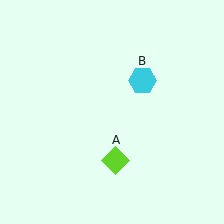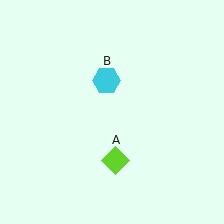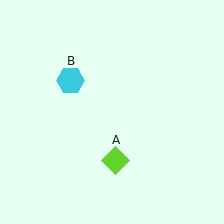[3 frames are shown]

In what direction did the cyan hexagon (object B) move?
The cyan hexagon (object B) moved left.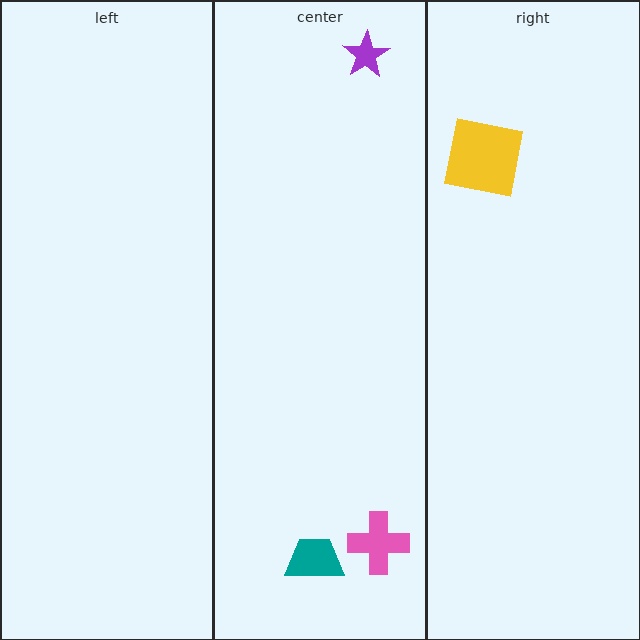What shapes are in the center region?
The teal trapezoid, the purple star, the pink cross.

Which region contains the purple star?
The center region.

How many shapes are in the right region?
1.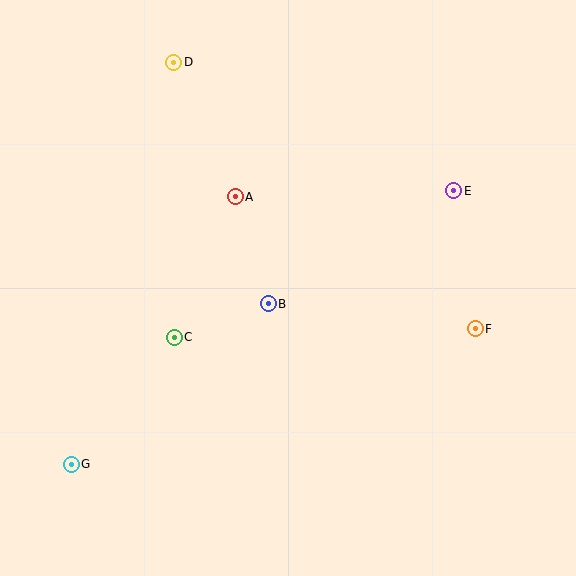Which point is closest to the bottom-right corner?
Point F is closest to the bottom-right corner.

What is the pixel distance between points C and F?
The distance between C and F is 301 pixels.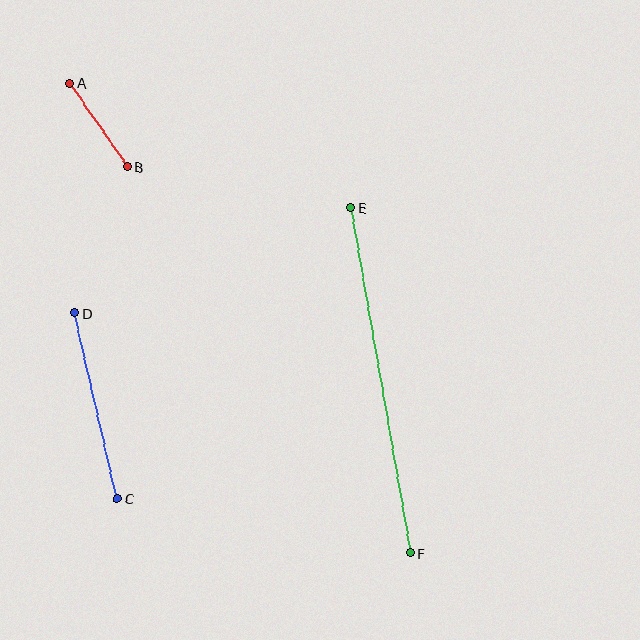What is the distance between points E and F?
The distance is approximately 350 pixels.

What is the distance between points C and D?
The distance is approximately 190 pixels.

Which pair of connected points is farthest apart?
Points E and F are farthest apart.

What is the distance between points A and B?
The distance is approximately 101 pixels.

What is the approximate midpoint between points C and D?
The midpoint is at approximately (96, 406) pixels.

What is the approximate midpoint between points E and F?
The midpoint is at approximately (380, 380) pixels.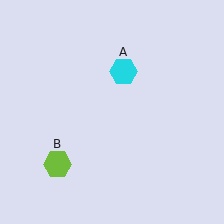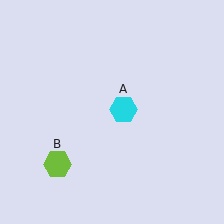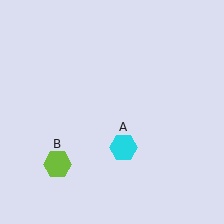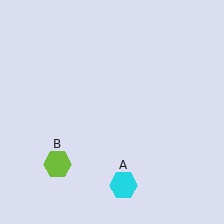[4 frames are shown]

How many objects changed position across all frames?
1 object changed position: cyan hexagon (object A).